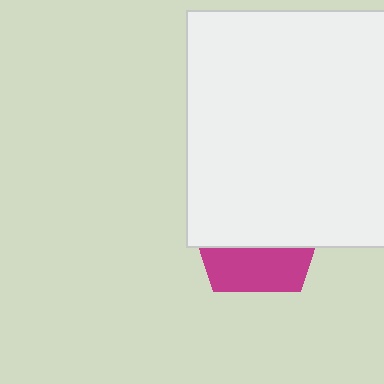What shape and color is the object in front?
The object in front is a white rectangle.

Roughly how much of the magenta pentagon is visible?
A small part of it is visible (roughly 34%).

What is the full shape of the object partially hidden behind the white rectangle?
The partially hidden object is a magenta pentagon.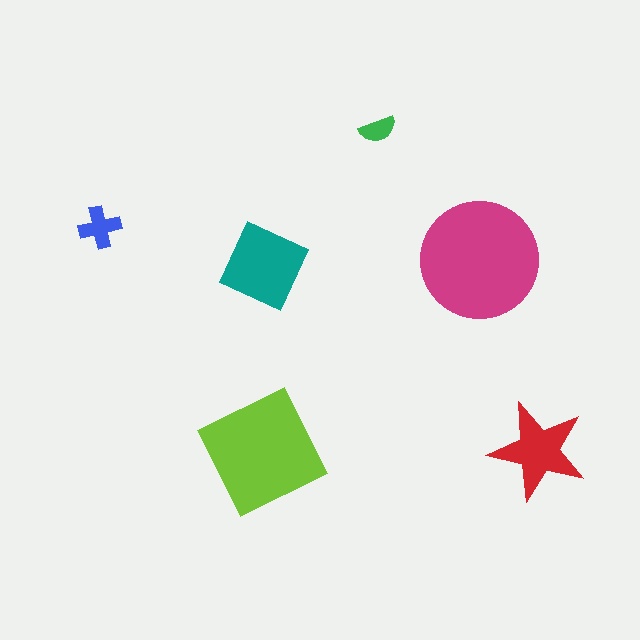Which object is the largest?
The magenta circle.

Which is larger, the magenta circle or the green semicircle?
The magenta circle.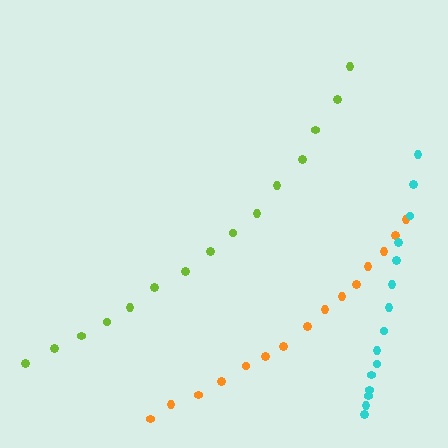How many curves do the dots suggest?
There are 3 distinct paths.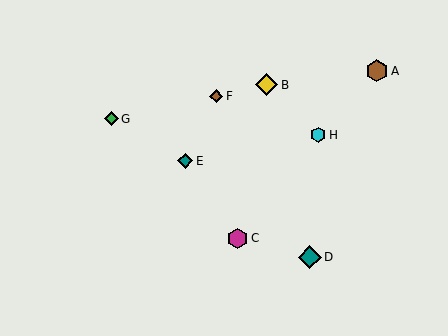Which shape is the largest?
The teal diamond (labeled D) is the largest.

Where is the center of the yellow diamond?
The center of the yellow diamond is at (267, 85).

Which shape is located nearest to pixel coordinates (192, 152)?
The teal diamond (labeled E) at (185, 161) is nearest to that location.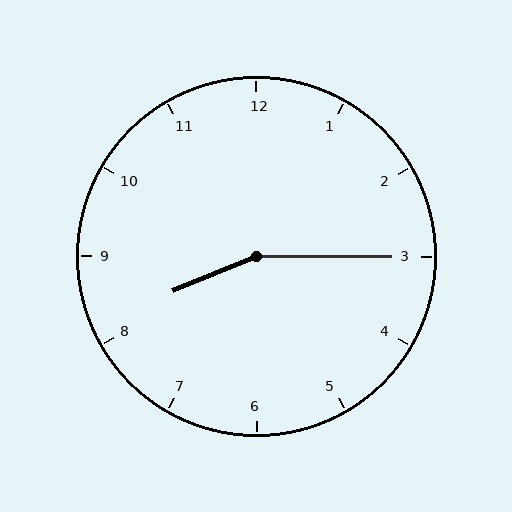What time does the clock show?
8:15.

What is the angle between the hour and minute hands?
Approximately 158 degrees.